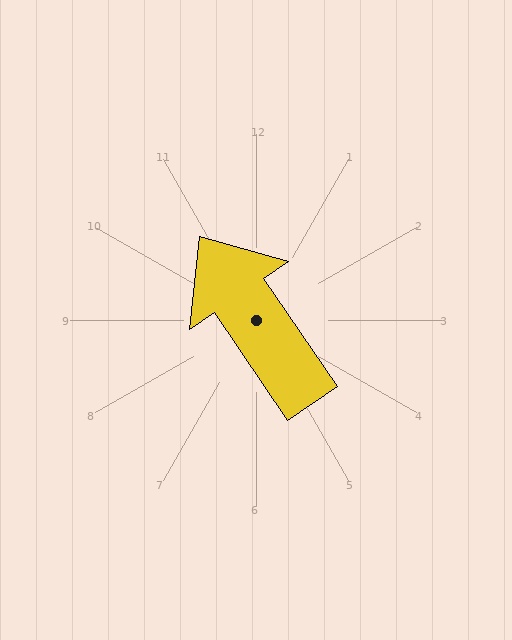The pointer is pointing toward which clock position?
Roughly 11 o'clock.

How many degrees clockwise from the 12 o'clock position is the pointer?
Approximately 326 degrees.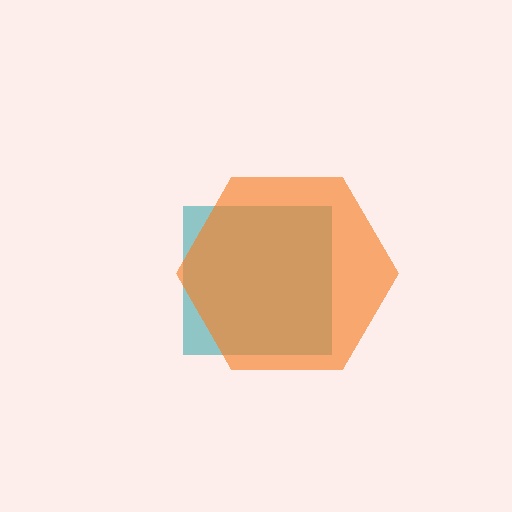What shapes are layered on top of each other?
The layered shapes are: a teal square, an orange hexagon.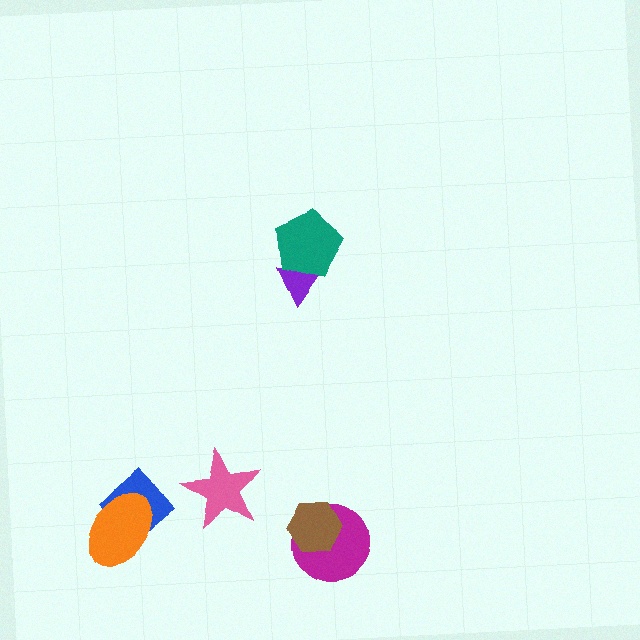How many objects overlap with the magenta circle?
1 object overlaps with the magenta circle.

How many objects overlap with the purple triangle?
1 object overlaps with the purple triangle.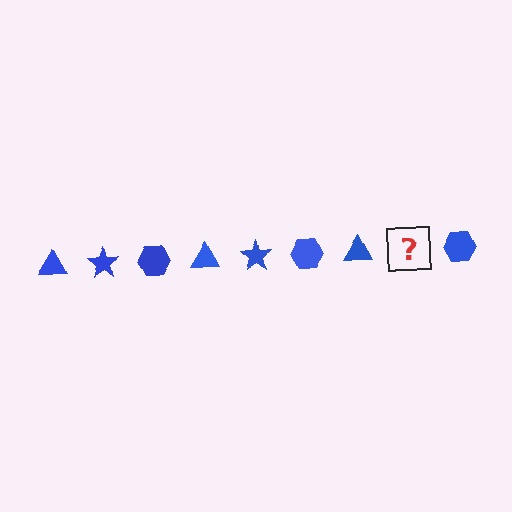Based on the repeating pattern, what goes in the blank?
The blank should be a blue star.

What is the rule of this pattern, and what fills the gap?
The rule is that the pattern cycles through triangle, star, hexagon shapes in blue. The gap should be filled with a blue star.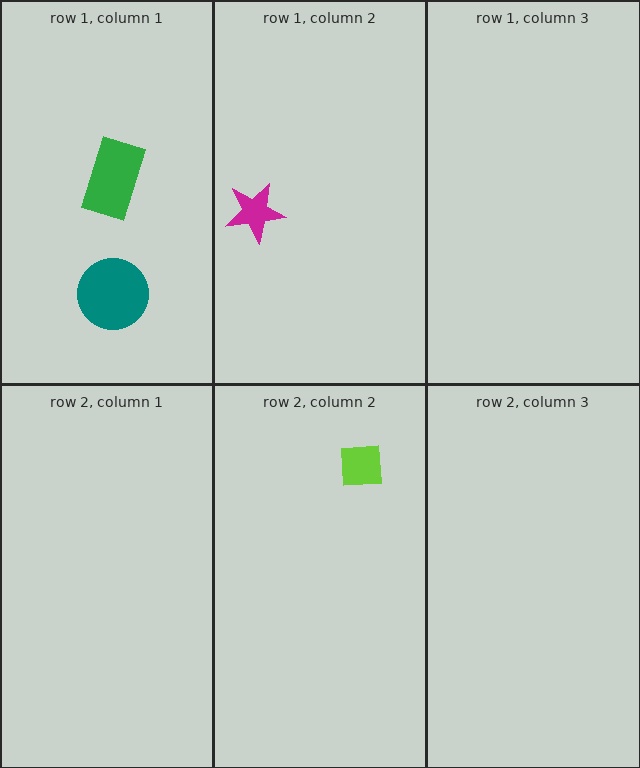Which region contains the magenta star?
The row 1, column 2 region.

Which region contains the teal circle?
The row 1, column 1 region.